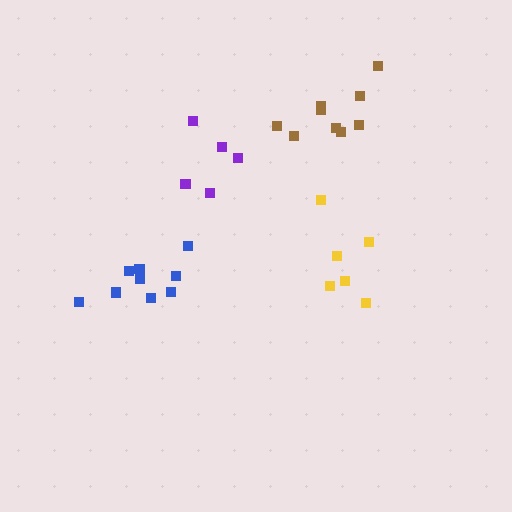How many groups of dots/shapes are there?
There are 4 groups.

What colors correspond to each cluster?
The clusters are colored: purple, yellow, brown, blue.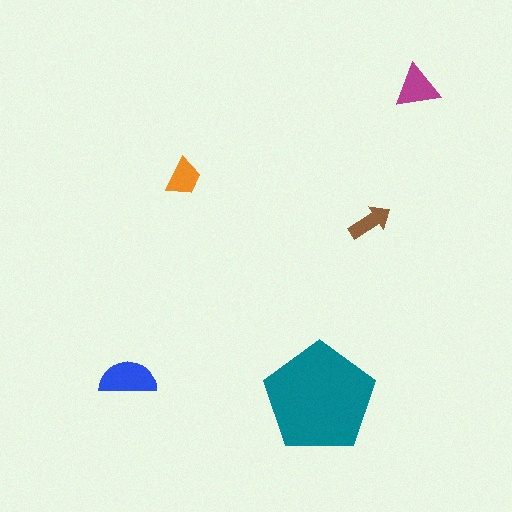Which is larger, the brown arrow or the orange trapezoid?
The orange trapezoid.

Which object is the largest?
The teal pentagon.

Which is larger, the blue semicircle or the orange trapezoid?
The blue semicircle.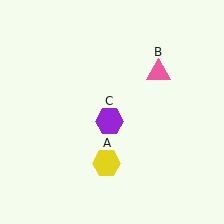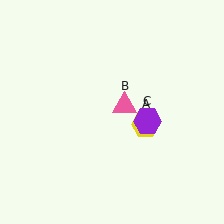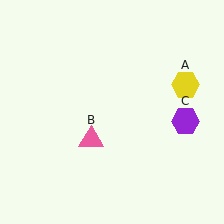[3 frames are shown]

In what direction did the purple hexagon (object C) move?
The purple hexagon (object C) moved right.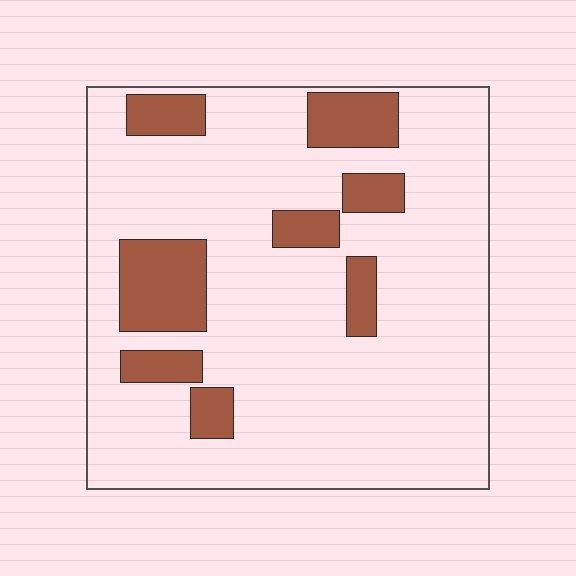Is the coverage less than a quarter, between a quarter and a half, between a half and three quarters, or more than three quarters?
Less than a quarter.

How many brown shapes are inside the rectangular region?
8.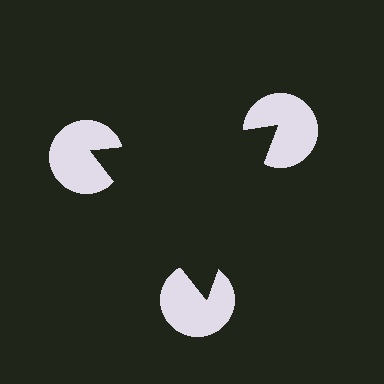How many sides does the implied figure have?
3 sides.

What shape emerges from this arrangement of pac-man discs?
An illusory triangle — its edges are inferred from the aligned wedge cuts in the pac-man discs, not physically drawn.